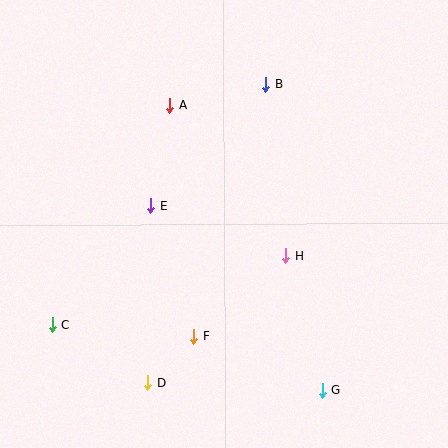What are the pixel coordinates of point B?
Point B is at (266, 84).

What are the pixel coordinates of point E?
Point E is at (150, 206).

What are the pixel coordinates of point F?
Point F is at (194, 337).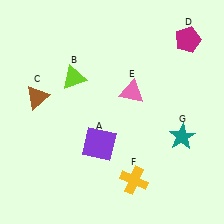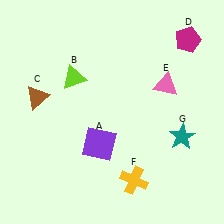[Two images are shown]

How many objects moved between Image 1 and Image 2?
1 object moved between the two images.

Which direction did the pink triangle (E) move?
The pink triangle (E) moved right.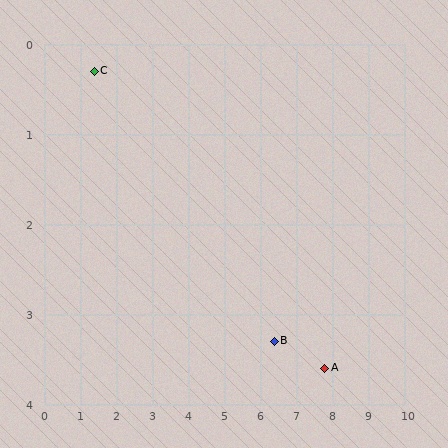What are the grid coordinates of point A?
Point A is at approximately (7.8, 3.6).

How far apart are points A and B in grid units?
Points A and B are about 1.4 grid units apart.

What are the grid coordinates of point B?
Point B is at approximately (6.4, 3.3).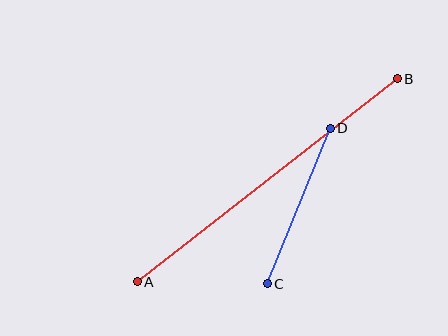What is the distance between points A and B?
The distance is approximately 330 pixels.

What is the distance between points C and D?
The distance is approximately 168 pixels.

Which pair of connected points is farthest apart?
Points A and B are farthest apart.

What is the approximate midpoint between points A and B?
The midpoint is at approximately (267, 180) pixels.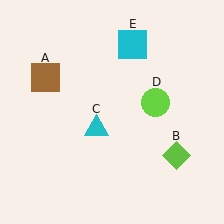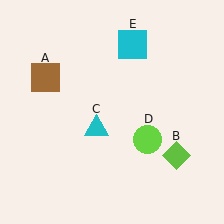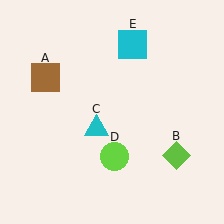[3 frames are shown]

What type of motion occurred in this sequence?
The lime circle (object D) rotated clockwise around the center of the scene.